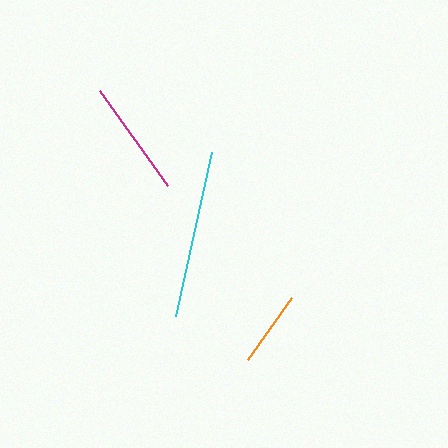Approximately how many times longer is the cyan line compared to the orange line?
The cyan line is approximately 2.2 times the length of the orange line.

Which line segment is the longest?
The cyan line is the longest at approximately 169 pixels.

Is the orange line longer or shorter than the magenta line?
The magenta line is longer than the orange line.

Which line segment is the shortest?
The orange line is the shortest at approximately 76 pixels.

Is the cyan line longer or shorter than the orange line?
The cyan line is longer than the orange line.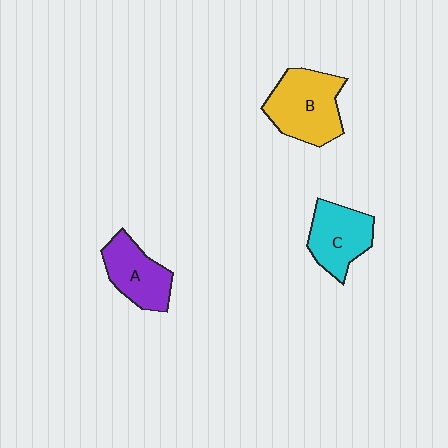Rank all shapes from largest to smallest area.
From largest to smallest: B (yellow), C (cyan), A (purple).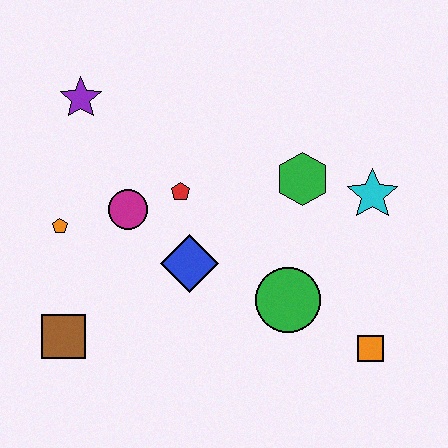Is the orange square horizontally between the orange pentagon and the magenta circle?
No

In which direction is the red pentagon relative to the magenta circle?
The red pentagon is to the right of the magenta circle.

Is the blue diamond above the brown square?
Yes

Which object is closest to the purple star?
The magenta circle is closest to the purple star.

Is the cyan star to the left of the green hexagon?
No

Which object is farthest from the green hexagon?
The brown square is farthest from the green hexagon.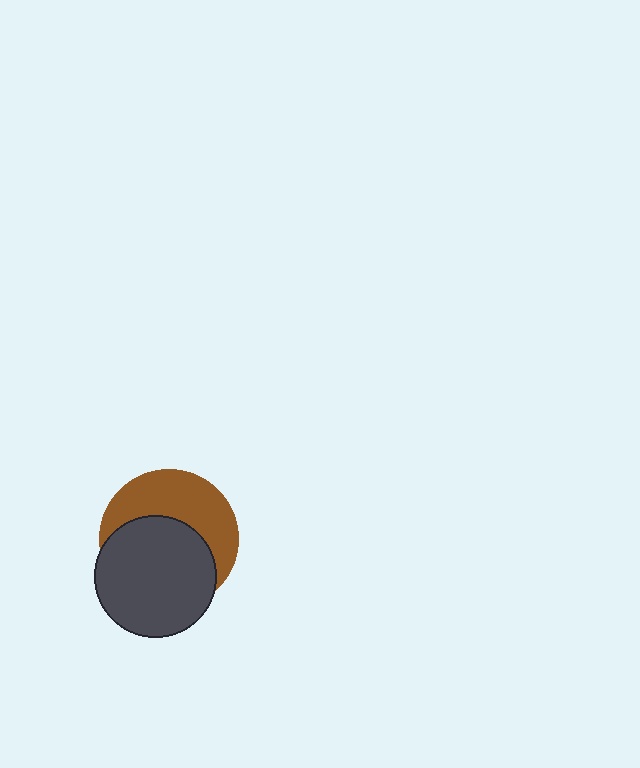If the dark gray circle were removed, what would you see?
You would see the complete brown circle.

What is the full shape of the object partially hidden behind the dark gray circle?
The partially hidden object is a brown circle.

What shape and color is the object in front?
The object in front is a dark gray circle.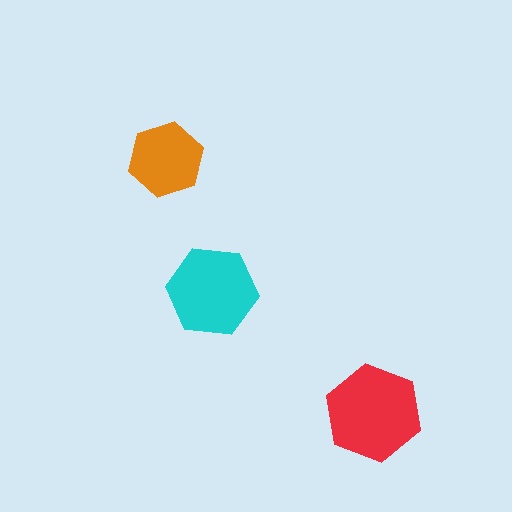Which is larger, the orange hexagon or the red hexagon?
The red one.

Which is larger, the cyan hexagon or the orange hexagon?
The cyan one.